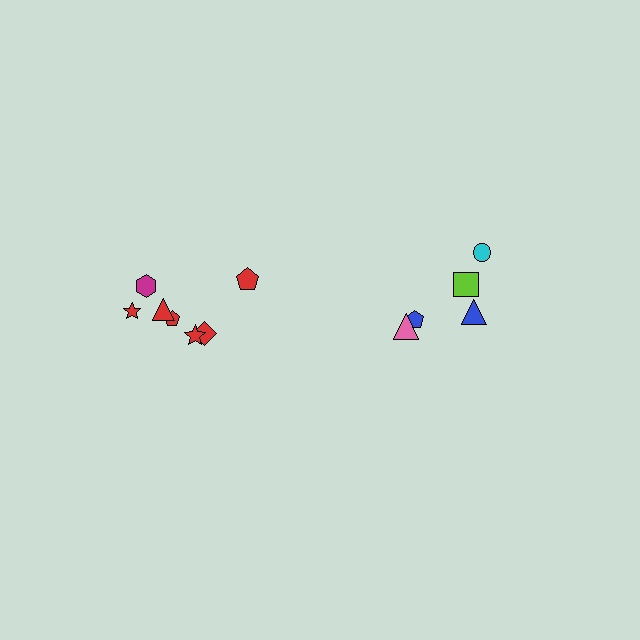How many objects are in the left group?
There are 7 objects.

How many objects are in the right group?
There are 5 objects.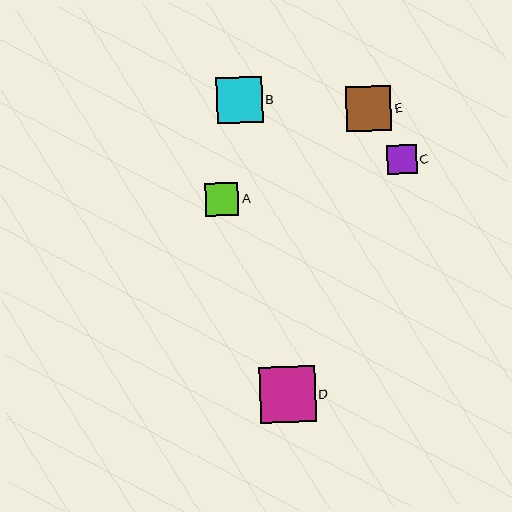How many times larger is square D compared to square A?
Square D is approximately 1.7 times the size of square A.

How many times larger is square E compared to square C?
Square E is approximately 1.5 times the size of square C.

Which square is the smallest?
Square C is the smallest with a size of approximately 30 pixels.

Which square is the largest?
Square D is the largest with a size of approximately 56 pixels.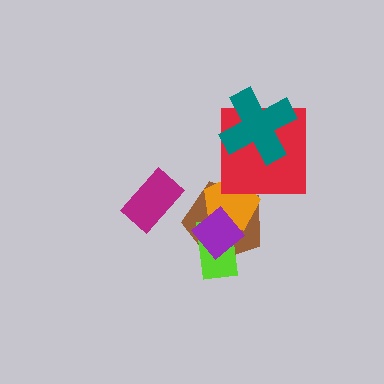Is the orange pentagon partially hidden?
Yes, it is partially covered by another shape.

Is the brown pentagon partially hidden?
Yes, it is partially covered by another shape.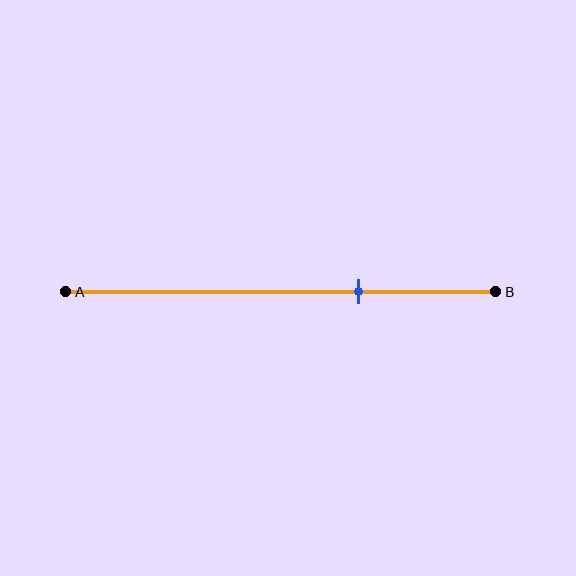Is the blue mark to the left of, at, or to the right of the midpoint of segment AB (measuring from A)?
The blue mark is to the right of the midpoint of segment AB.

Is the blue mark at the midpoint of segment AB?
No, the mark is at about 70% from A, not at the 50% midpoint.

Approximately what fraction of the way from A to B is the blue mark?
The blue mark is approximately 70% of the way from A to B.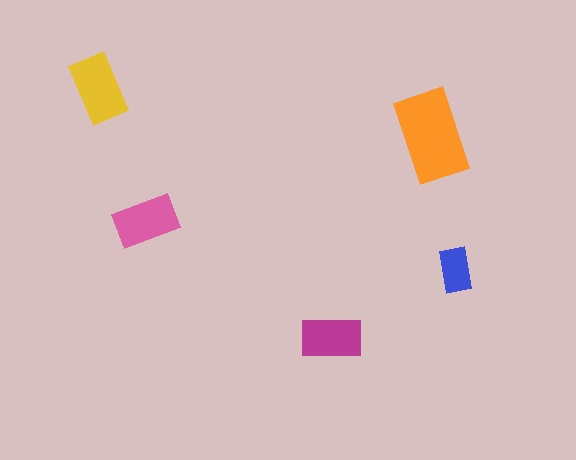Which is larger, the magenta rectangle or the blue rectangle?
The magenta one.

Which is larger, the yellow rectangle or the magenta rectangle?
The yellow one.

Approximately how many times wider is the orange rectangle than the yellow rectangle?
About 1.5 times wider.